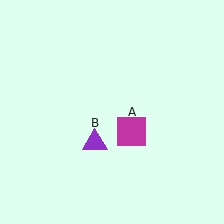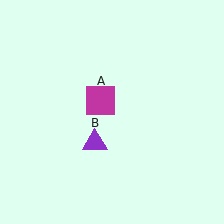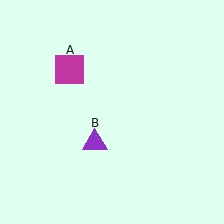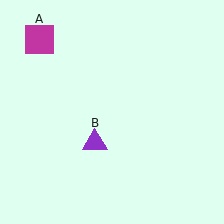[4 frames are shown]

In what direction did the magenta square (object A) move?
The magenta square (object A) moved up and to the left.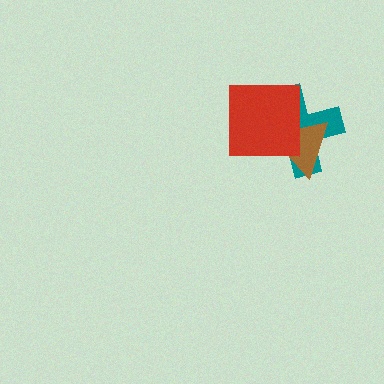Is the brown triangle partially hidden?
Yes, it is partially covered by another shape.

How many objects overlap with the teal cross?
2 objects overlap with the teal cross.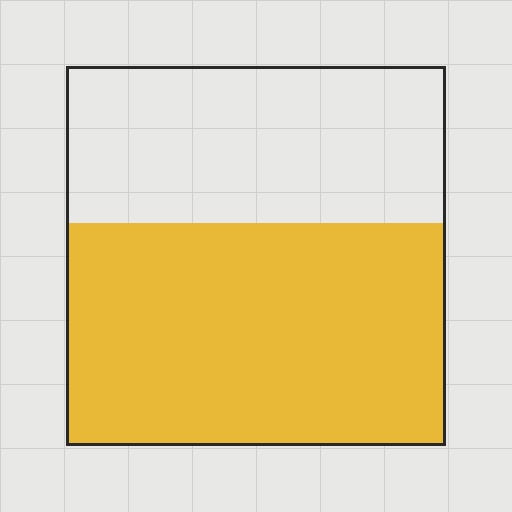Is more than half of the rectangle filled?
Yes.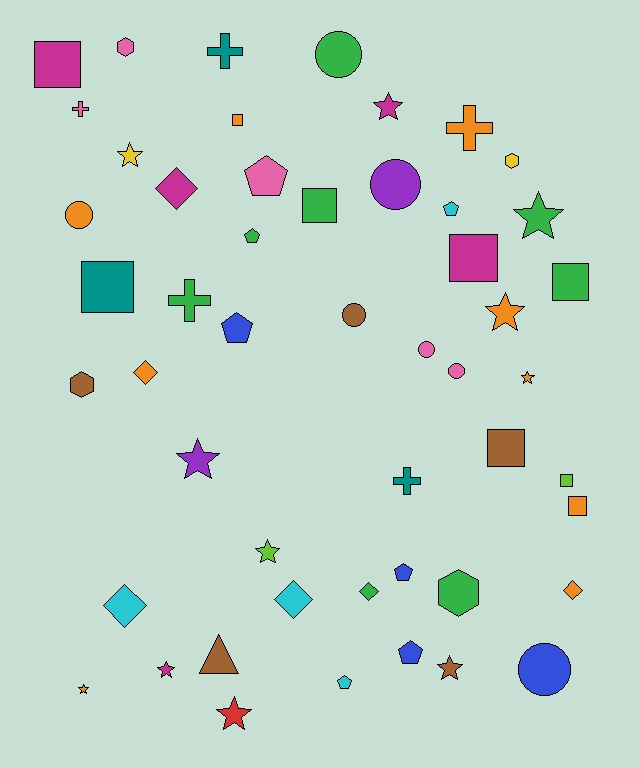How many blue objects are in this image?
There are 4 blue objects.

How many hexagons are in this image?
There are 4 hexagons.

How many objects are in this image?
There are 50 objects.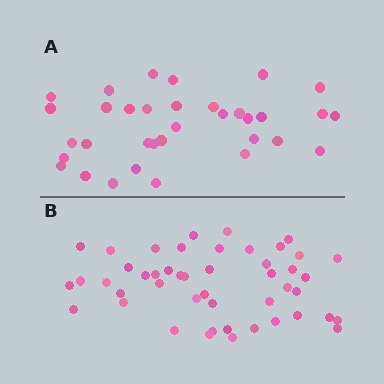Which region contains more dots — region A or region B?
Region B (the bottom region) has more dots.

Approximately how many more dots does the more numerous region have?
Region B has approximately 15 more dots than region A.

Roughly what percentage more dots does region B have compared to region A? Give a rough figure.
About 40% more.